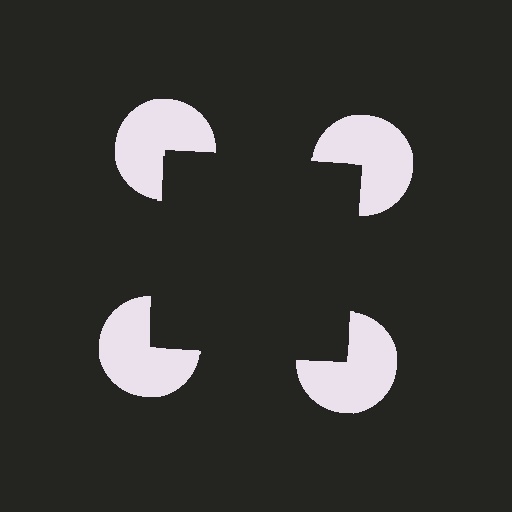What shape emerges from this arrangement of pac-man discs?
An illusory square — its edges are inferred from the aligned wedge cuts in the pac-man discs, not physically drawn.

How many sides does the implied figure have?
4 sides.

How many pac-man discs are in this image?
There are 4 — one at each vertex of the illusory square.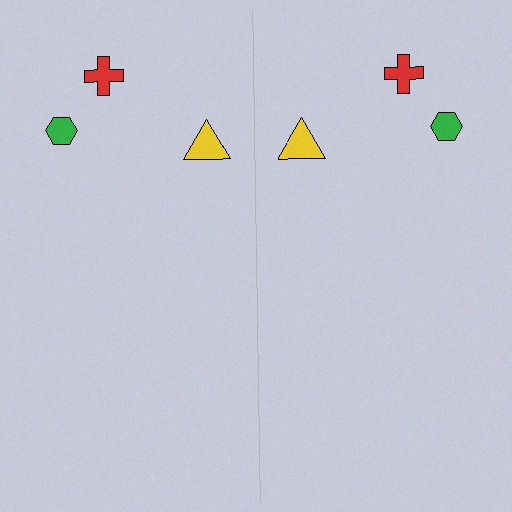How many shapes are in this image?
There are 6 shapes in this image.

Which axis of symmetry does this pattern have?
The pattern has a vertical axis of symmetry running through the center of the image.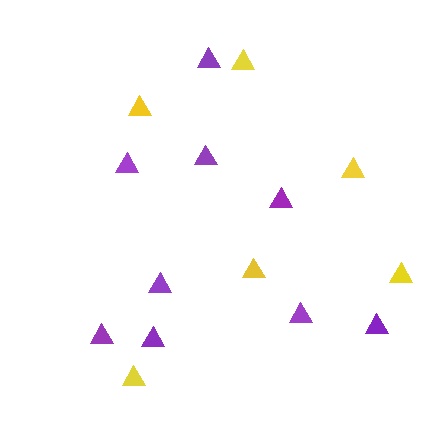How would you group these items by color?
There are 2 groups: one group of yellow triangles (6) and one group of purple triangles (9).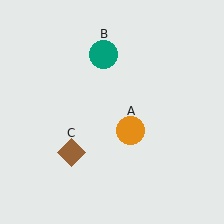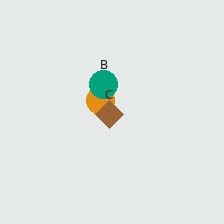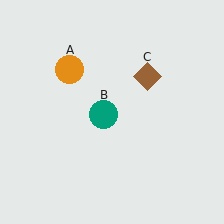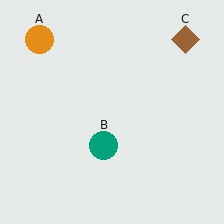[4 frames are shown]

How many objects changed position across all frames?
3 objects changed position: orange circle (object A), teal circle (object B), brown diamond (object C).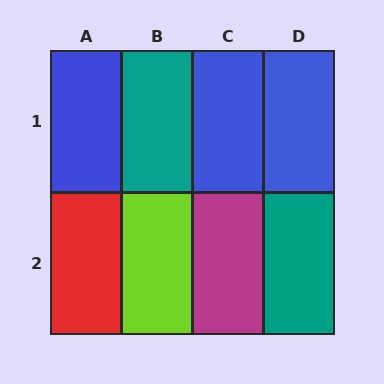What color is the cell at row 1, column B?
Teal.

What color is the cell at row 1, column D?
Blue.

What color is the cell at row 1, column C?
Blue.